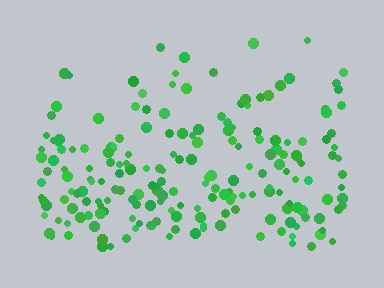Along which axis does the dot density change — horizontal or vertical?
Vertical.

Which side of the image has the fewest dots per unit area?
The top.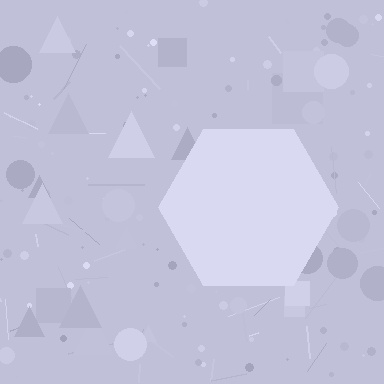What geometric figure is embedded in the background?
A hexagon is embedded in the background.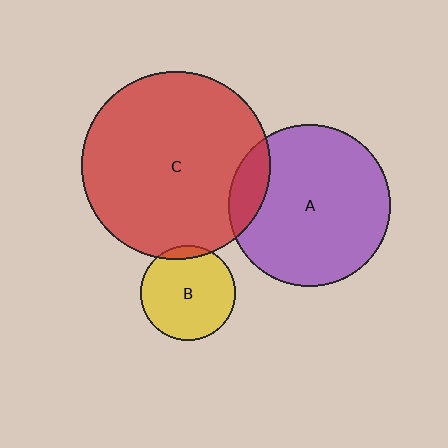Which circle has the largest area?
Circle C (red).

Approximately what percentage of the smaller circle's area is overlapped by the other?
Approximately 10%.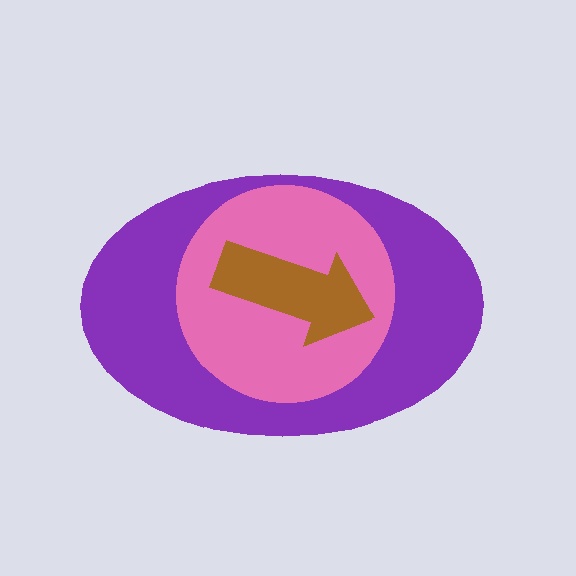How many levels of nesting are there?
3.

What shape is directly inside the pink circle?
The brown arrow.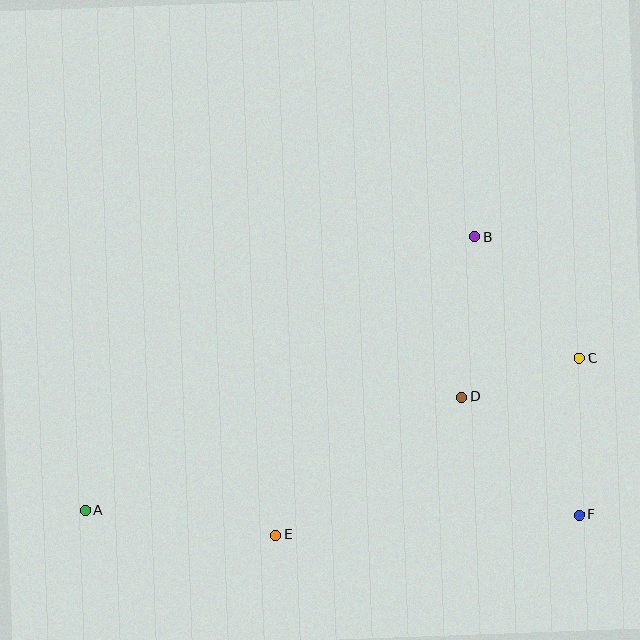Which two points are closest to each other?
Points C and D are closest to each other.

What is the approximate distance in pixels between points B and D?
The distance between B and D is approximately 161 pixels.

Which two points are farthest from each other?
Points A and C are farthest from each other.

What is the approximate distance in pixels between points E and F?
The distance between E and F is approximately 305 pixels.